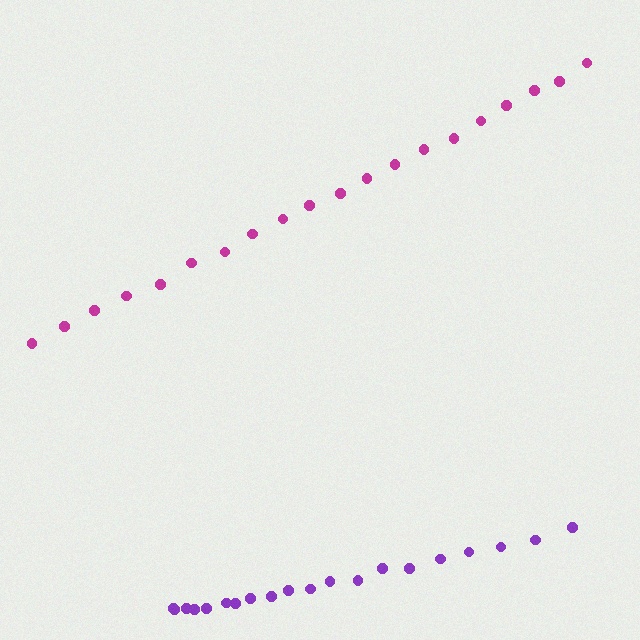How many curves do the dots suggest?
There are 2 distinct paths.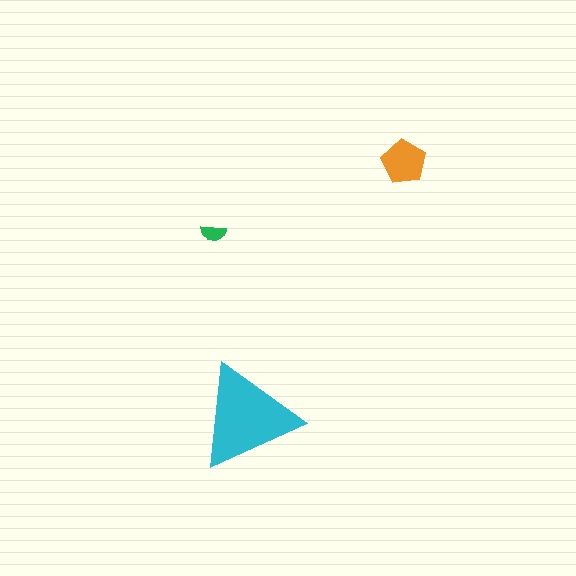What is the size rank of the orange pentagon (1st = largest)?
2nd.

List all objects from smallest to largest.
The green semicircle, the orange pentagon, the cyan triangle.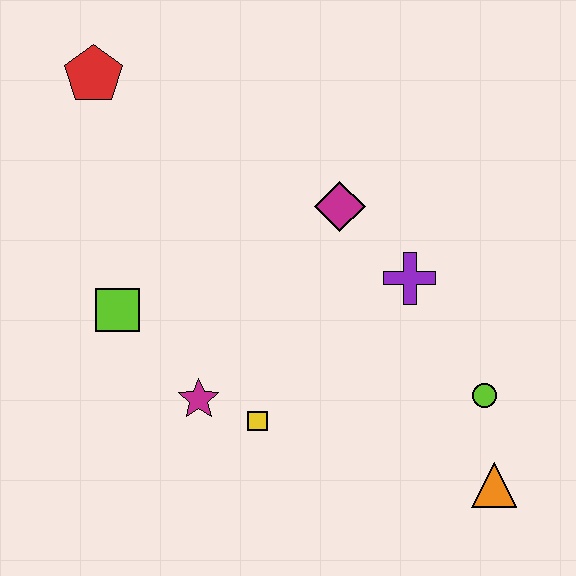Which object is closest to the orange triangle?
The lime circle is closest to the orange triangle.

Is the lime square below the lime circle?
No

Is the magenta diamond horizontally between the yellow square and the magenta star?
No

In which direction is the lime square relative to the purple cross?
The lime square is to the left of the purple cross.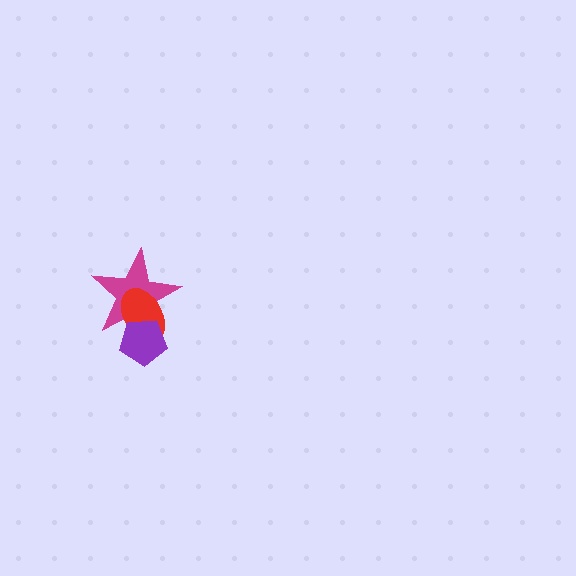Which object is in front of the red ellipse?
The purple pentagon is in front of the red ellipse.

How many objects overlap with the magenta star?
2 objects overlap with the magenta star.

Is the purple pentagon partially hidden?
No, no other shape covers it.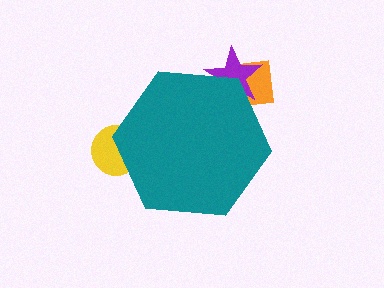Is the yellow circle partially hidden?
Yes, the yellow circle is partially hidden behind the teal hexagon.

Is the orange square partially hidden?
Yes, the orange square is partially hidden behind the teal hexagon.